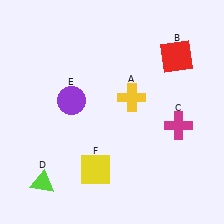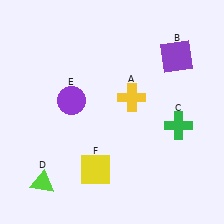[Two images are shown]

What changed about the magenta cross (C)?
In Image 1, C is magenta. In Image 2, it changed to green.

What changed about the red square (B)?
In Image 1, B is red. In Image 2, it changed to purple.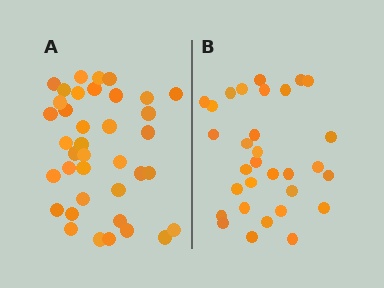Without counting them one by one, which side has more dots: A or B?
Region A (the left region) has more dots.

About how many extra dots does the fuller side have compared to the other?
Region A has roughly 8 or so more dots than region B.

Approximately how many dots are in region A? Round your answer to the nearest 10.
About 40 dots. (The exact count is 38, which rounds to 40.)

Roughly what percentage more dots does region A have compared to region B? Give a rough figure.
About 25% more.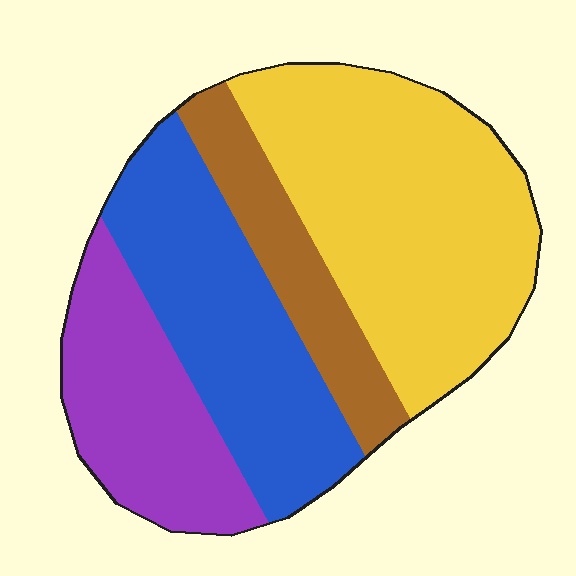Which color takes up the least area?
Brown, at roughly 15%.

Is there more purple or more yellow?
Yellow.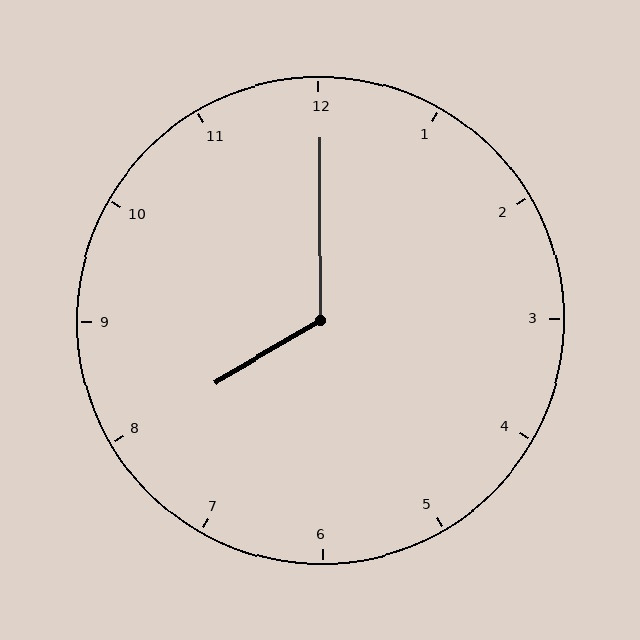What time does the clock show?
8:00.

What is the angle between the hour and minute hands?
Approximately 120 degrees.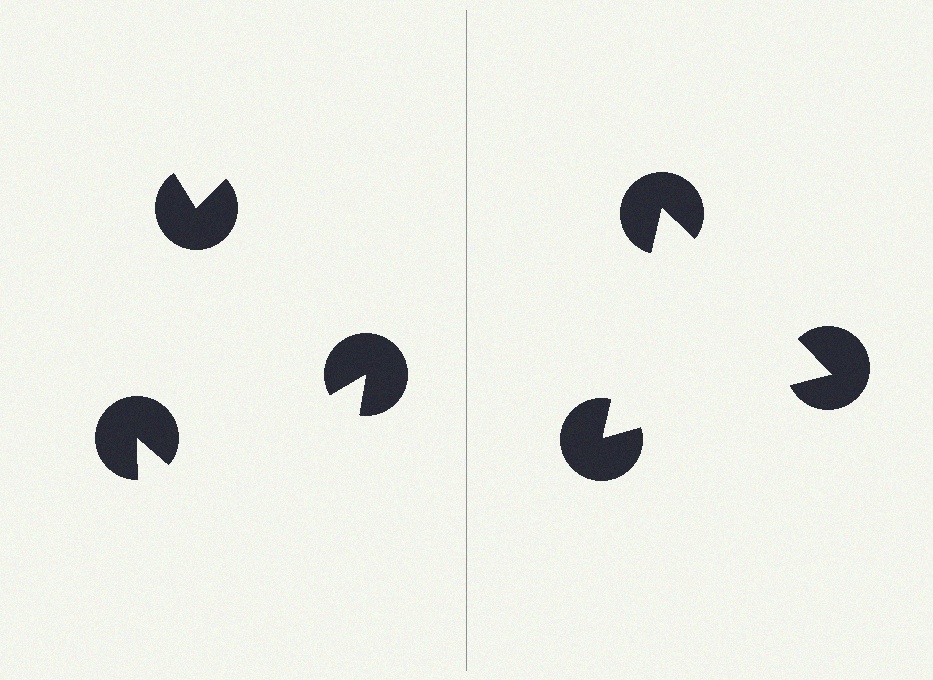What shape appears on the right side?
An illusory triangle.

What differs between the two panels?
The pac-man discs are positioned identically on both sides; only the wedge orientations differ. On the right they align to a triangle; on the left they are misaligned.